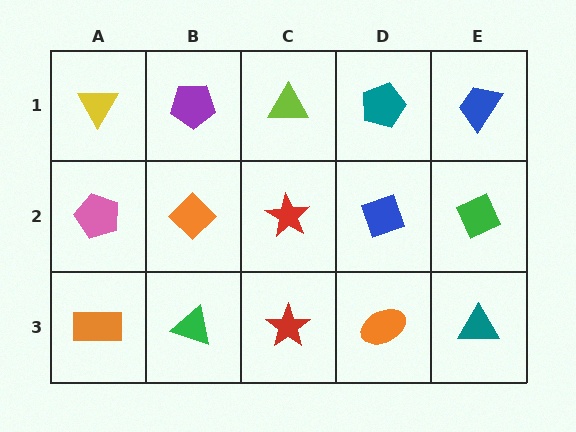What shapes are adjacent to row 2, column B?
A purple pentagon (row 1, column B), a green triangle (row 3, column B), a pink pentagon (row 2, column A), a red star (row 2, column C).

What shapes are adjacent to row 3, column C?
A red star (row 2, column C), a green triangle (row 3, column B), an orange ellipse (row 3, column D).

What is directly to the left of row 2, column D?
A red star.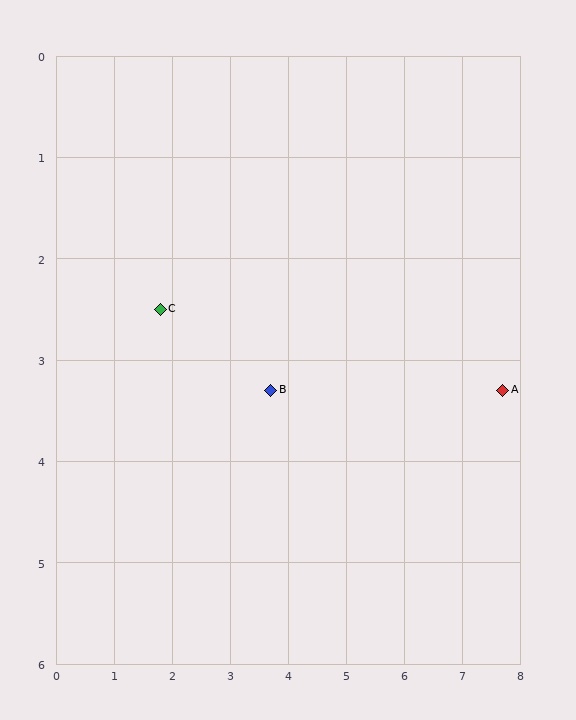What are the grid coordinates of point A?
Point A is at approximately (7.7, 3.3).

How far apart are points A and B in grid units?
Points A and B are about 4.0 grid units apart.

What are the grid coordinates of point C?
Point C is at approximately (1.8, 2.5).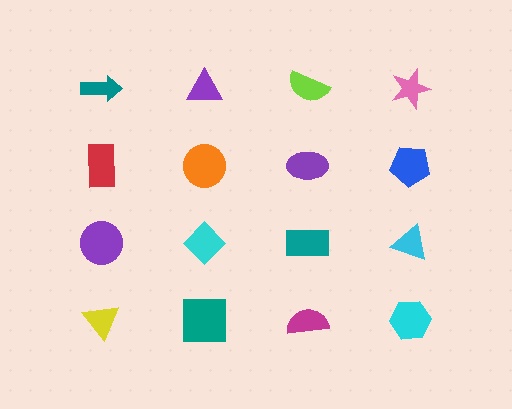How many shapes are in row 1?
4 shapes.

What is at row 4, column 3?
A magenta semicircle.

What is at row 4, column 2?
A teal square.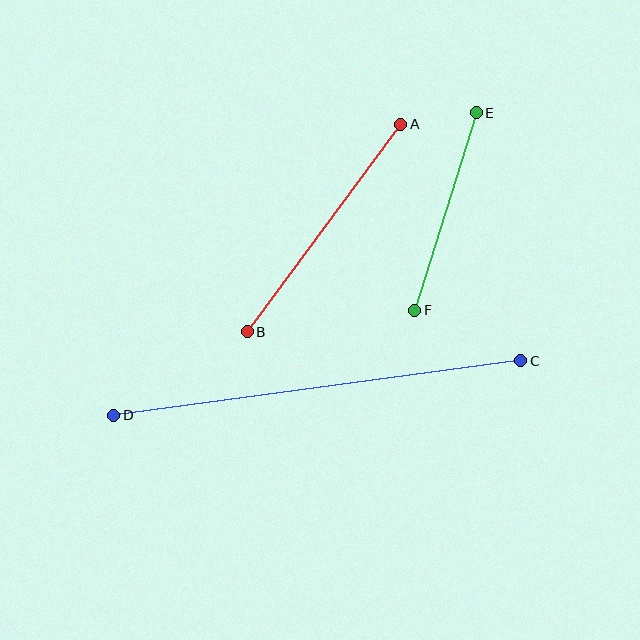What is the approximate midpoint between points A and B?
The midpoint is at approximately (324, 228) pixels.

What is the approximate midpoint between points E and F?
The midpoint is at approximately (446, 212) pixels.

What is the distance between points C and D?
The distance is approximately 411 pixels.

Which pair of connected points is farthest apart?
Points C and D are farthest apart.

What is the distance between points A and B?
The distance is approximately 258 pixels.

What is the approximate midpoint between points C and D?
The midpoint is at approximately (317, 388) pixels.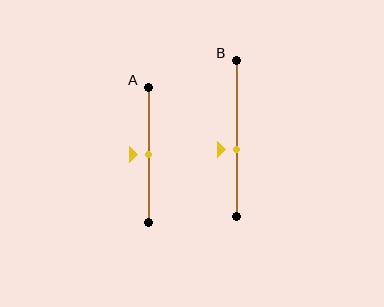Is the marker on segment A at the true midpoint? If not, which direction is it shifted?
Yes, the marker on segment A is at the true midpoint.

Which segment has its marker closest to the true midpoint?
Segment A has its marker closest to the true midpoint.